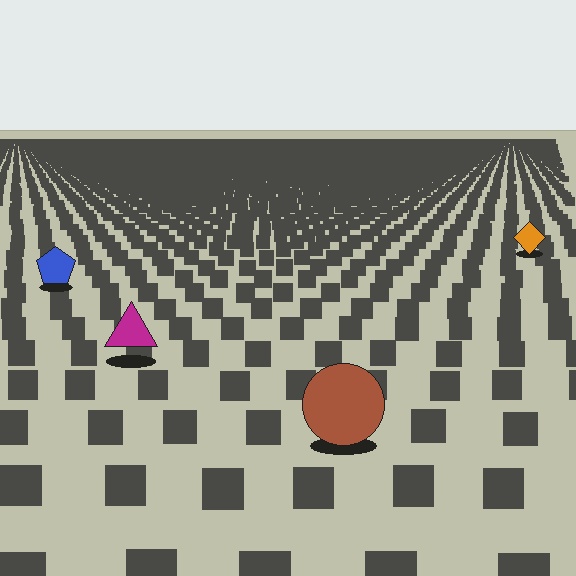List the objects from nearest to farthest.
From nearest to farthest: the brown circle, the magenta triangle, the blue pentagon, the orange diamond.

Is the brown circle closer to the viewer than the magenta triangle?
Yes. The brown circle is closer — you can tell from the texture gradient: the ground texture is coarser near it.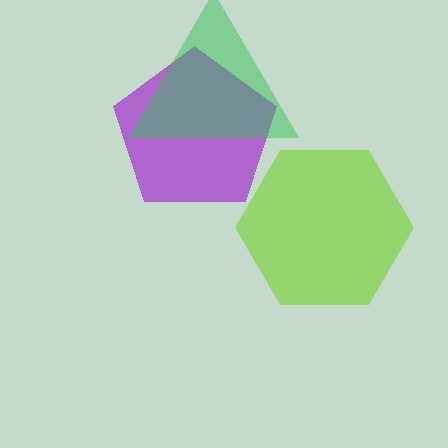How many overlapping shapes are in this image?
There are 3 overlapping shapes in the image.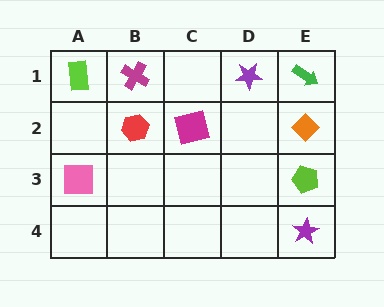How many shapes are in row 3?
2 shapes.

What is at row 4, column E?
A purple star.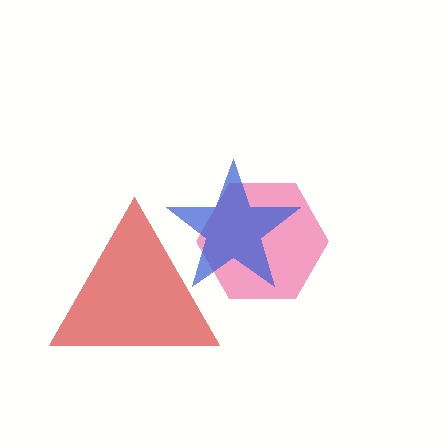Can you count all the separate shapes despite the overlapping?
Yes, there are 3 separate shapes.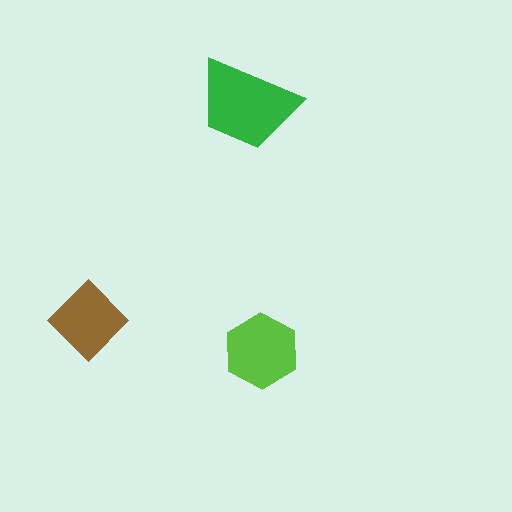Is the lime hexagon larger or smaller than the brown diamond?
Larger.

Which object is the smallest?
The brown diamond.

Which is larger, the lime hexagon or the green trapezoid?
The green trapezoid.